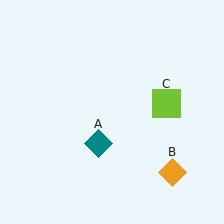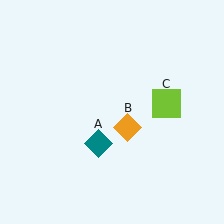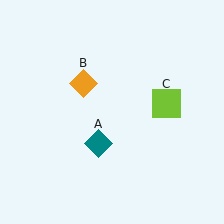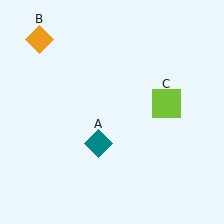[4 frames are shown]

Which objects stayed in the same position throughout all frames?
Teal diamond (object A) and lime square (object C) remained stationary.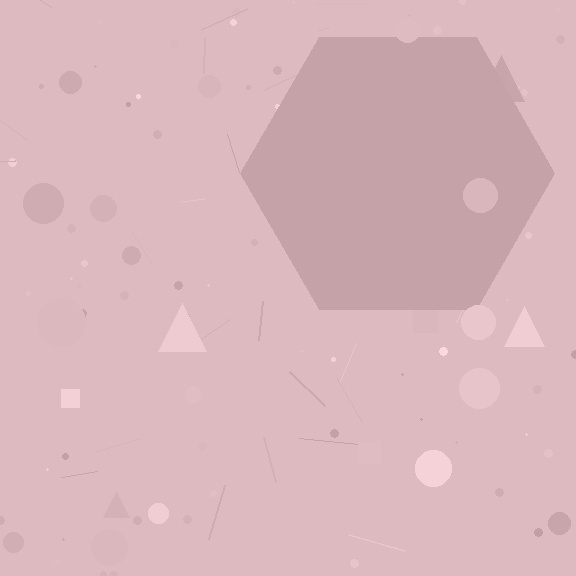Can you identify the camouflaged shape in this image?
The camouflaged shape is a hexagon.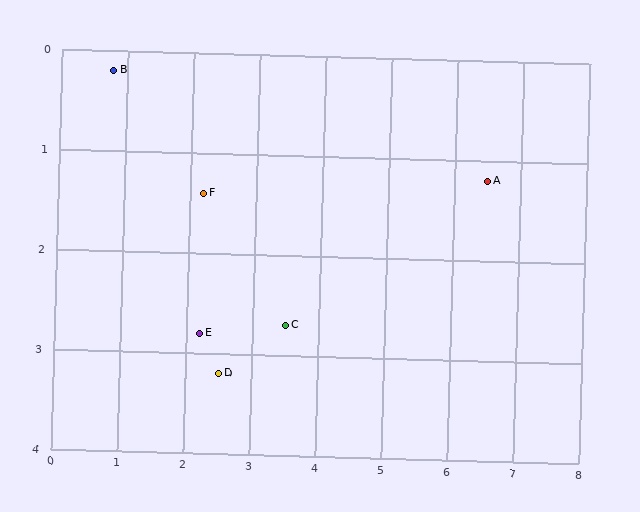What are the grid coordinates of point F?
Point F is at approximately (2.2, 1.4).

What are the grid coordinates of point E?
Point E is at approximately (2.2, 2.8).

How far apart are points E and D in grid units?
Points E and D are about 0.5 grid units apart.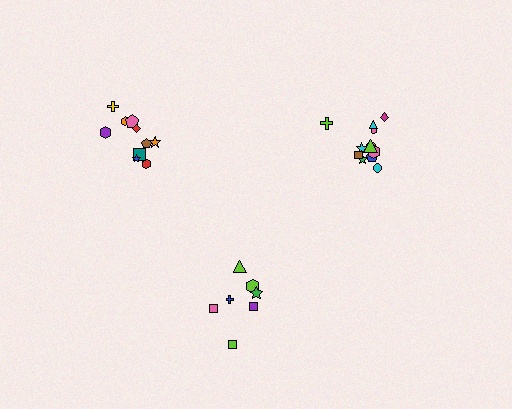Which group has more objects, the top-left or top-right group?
The top-right group.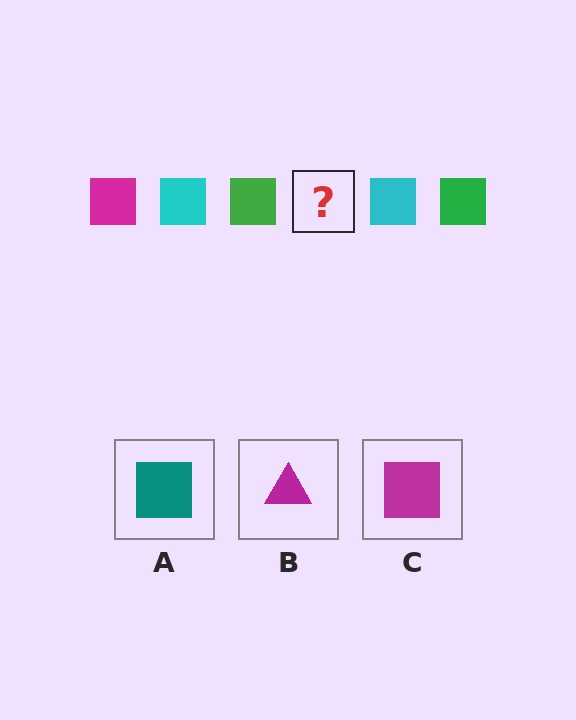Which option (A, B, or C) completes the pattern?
C.